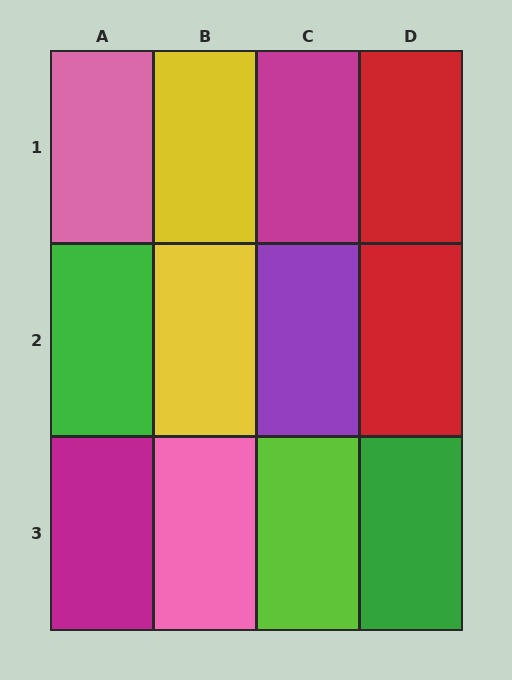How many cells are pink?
2 cells are pink.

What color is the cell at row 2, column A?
Green.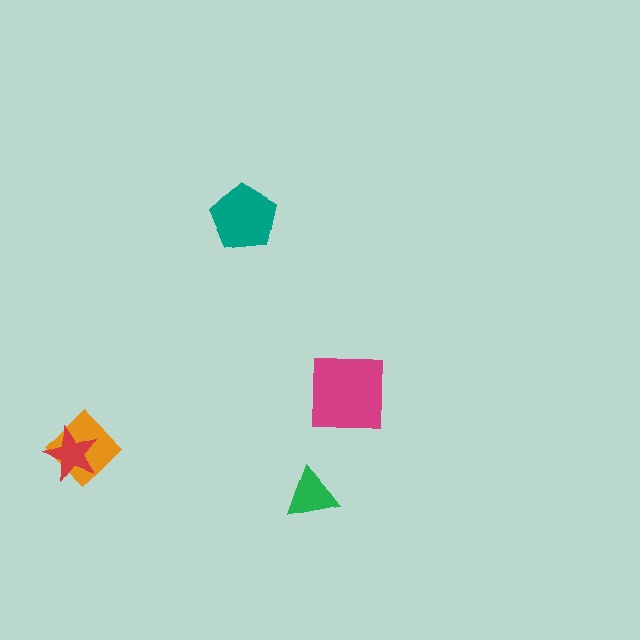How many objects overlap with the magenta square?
0 objects overlap with the magenta square.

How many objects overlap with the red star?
1 object overlaps with the red star.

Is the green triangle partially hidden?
No, no other shape covers it.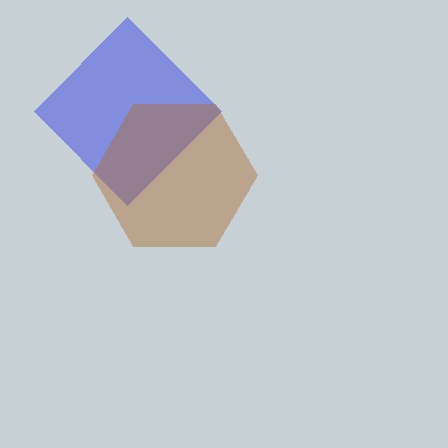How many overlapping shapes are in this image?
There are 2 overlapping shapes in the image.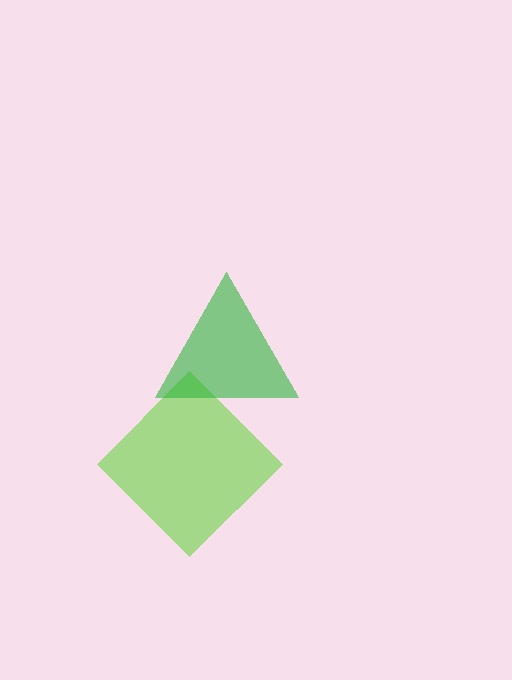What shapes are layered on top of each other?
The layered shapes are: a lime diamond, a green triangle.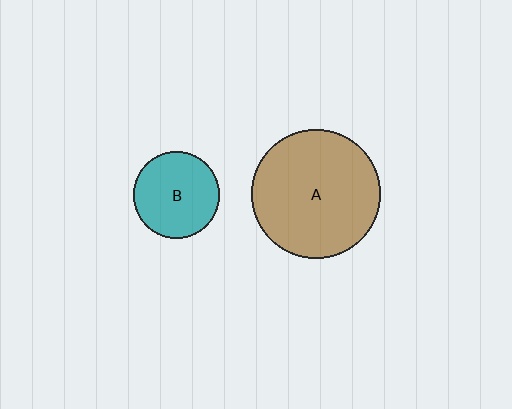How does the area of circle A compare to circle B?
Approximately 2.2 times.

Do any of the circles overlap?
No, none of the circles overlap.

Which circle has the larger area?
Circle A (brown).